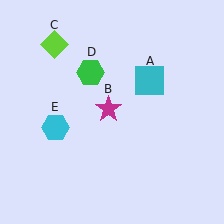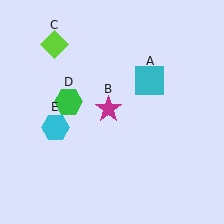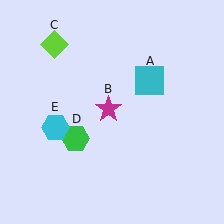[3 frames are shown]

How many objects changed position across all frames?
1 object changed position: green hexagon (object D).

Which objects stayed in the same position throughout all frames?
Cyan square (object A) and magenta star (object B) and lime diamond (object C) and cyan hexagon (object E) remained stationary.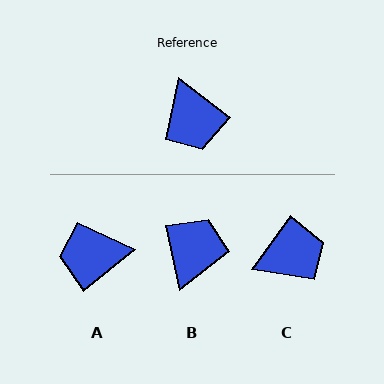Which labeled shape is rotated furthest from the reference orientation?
B, about 140 degrees away.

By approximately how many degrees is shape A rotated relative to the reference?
Approximately 103 degrees clockwise.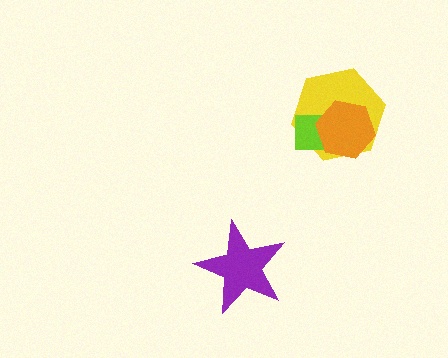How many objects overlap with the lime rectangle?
2 objects overlap with the lime rectangle.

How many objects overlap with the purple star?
0 objects overlap with the purple star.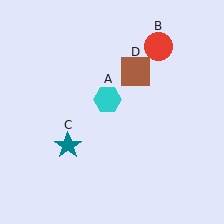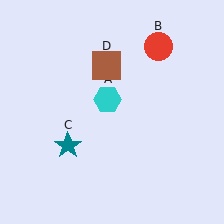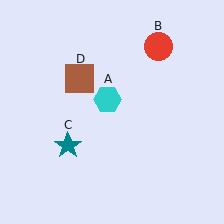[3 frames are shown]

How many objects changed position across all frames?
1 object changed position: brown square (object D).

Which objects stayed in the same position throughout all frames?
Cyan hexagon (object A) and red circle (object B) and teal star (object C) remained stationary.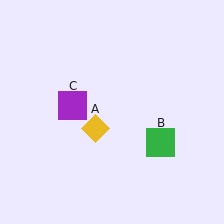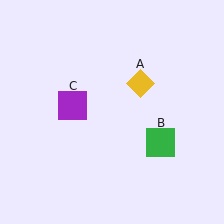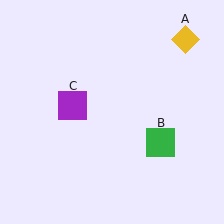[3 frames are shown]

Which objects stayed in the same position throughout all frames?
Green square (object B) and purple square (object C) remained stationary.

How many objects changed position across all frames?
1 object changed position: yellow diamond (object A).